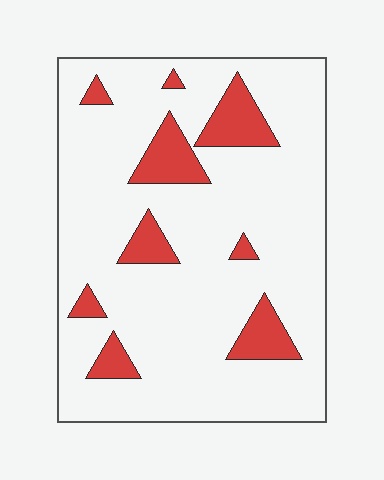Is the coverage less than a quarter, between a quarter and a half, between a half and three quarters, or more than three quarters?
Less than a quarter.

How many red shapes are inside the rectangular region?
9.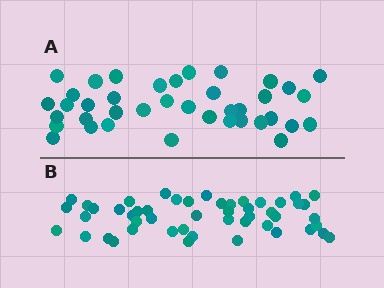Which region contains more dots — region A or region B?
Region B (the bottom region) has more dots.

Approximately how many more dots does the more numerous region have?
Region B has roughly 12 or so more dots than region A.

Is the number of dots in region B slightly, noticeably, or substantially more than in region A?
Region B has noticeably more, but not dramatically so. The ratio is roughly 1.3 to 1.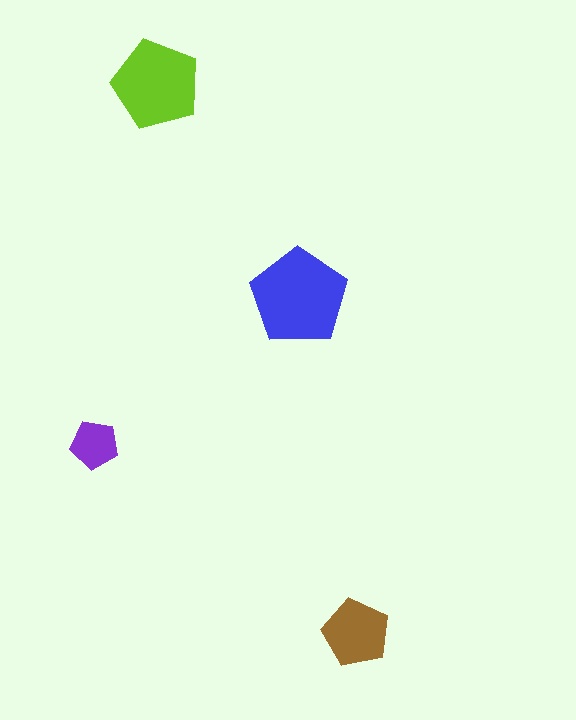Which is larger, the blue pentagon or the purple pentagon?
The blue one.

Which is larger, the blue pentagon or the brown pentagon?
The blue one.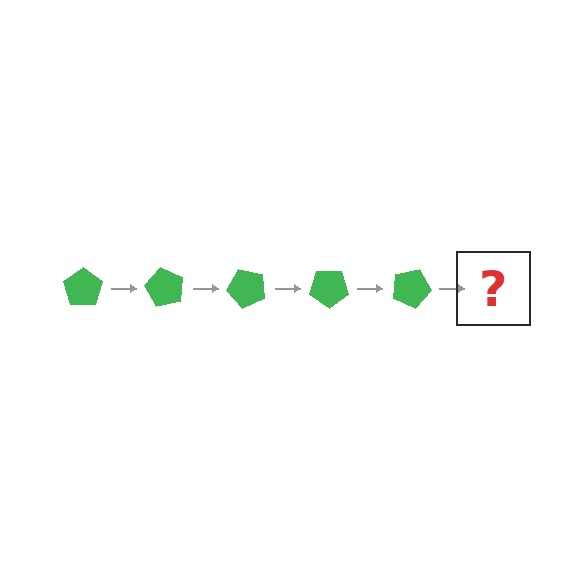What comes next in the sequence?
The next element should be a green pentagon rotated 300 degrees.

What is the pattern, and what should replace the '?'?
The pattern is that the pentagon rotates 60 degrees each step. The '?' should be a green pentagon rotated 300 degrees.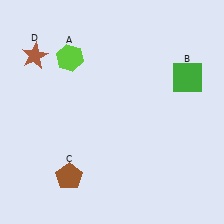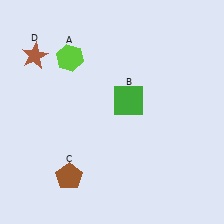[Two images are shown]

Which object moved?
The green square (B) moved left.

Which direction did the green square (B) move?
The green square (B) moved left.